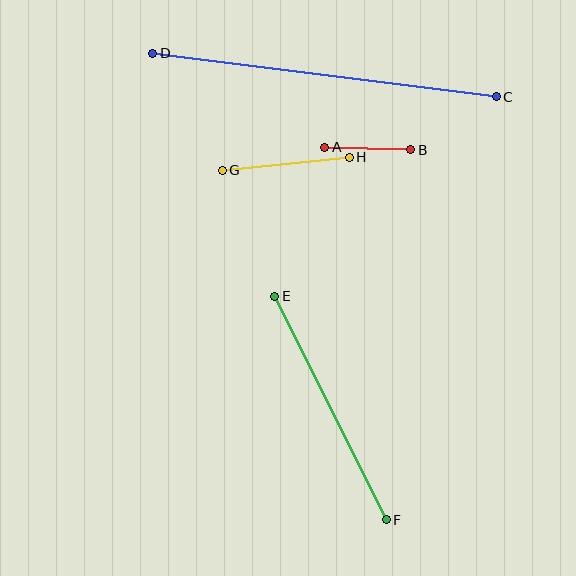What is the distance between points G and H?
The distance is approximately 128 pixels.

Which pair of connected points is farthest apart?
Points C and D are farthest apart.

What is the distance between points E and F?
The distance is approximately 250 pixels.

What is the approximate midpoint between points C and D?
The midpoint is at approximately (324, 75) pixels.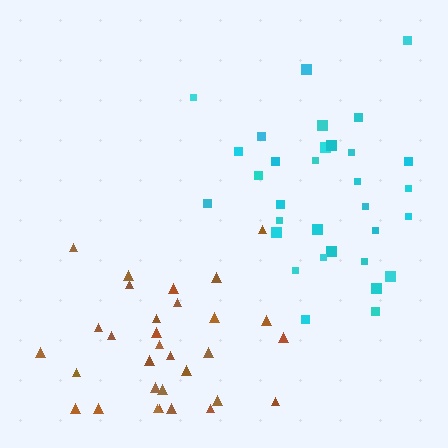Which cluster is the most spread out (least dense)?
Cyan.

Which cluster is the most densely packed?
Brown.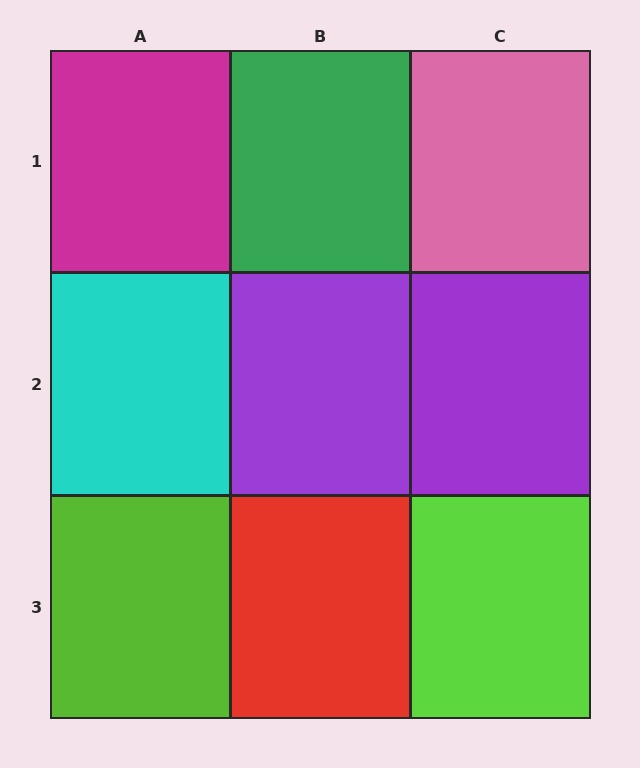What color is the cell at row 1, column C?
Pink.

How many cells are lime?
2 cells are lime.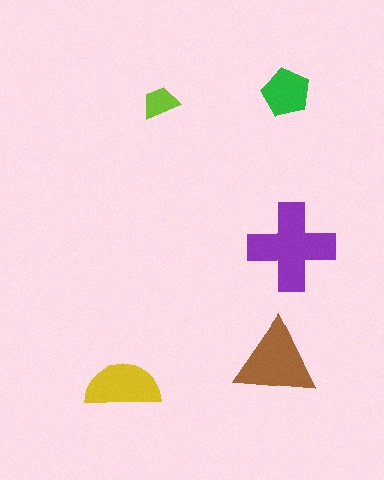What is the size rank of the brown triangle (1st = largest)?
2nd.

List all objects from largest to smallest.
The purple cross, the brown triangle, the yellow semicircle, the green pentagon, the lime trapezoid.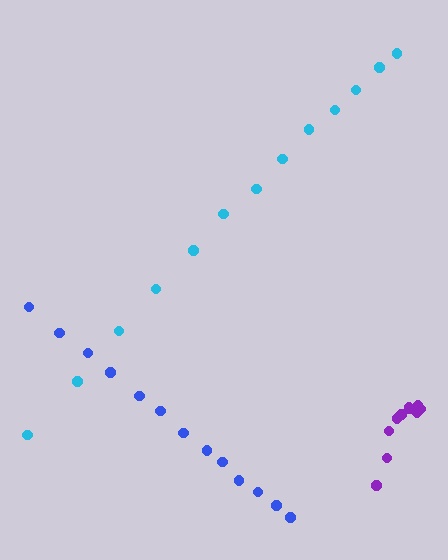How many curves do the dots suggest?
There are 3 distinct paths.